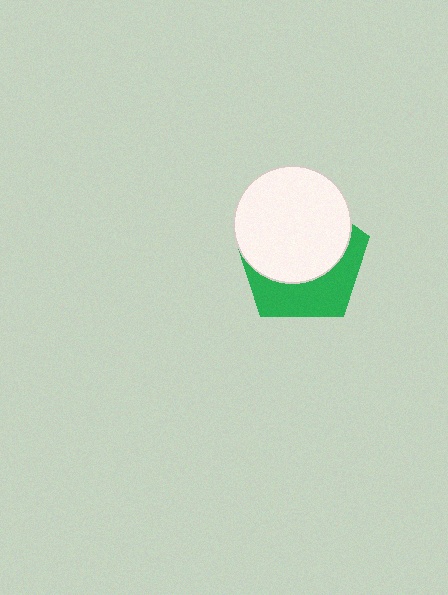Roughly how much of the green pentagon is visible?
A small part of it is visible (roughly 40%).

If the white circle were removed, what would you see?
You would see the complete green pentagon.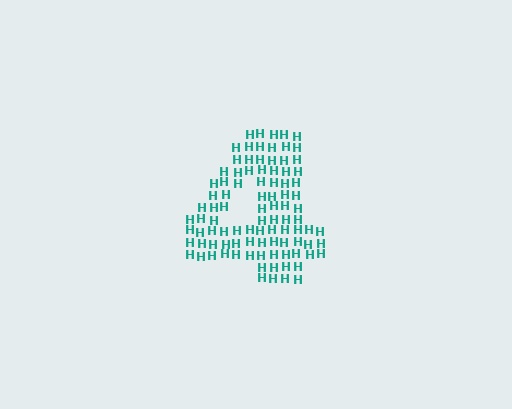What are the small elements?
The small elements are letter H's.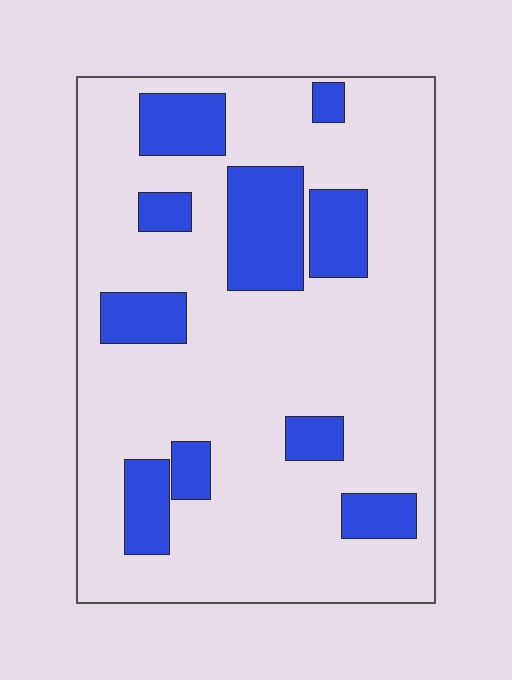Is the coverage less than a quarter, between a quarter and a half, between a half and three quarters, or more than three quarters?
Less than a quarter.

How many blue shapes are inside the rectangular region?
10.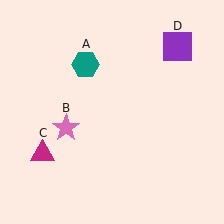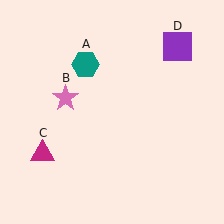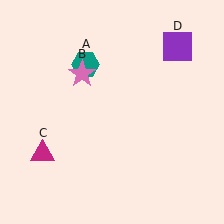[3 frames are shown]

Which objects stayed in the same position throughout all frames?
Teal hexagon (object A) and magenta triangle (object C) and purple square (object D) remained stationary.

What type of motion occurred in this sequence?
The pink star (object B) rotated clockwise around the center of the scene.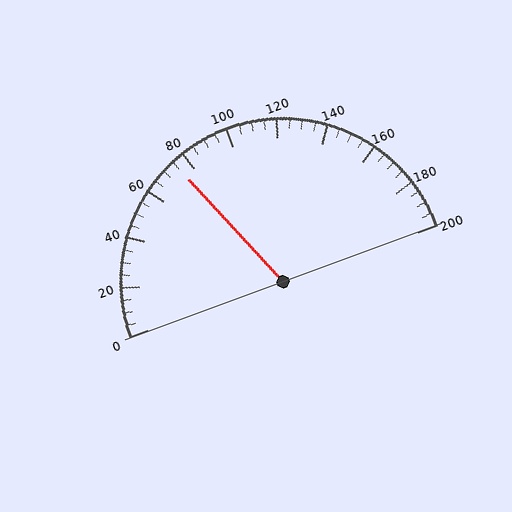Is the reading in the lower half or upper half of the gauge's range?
The reading is in the lower half of the range (0 to 200).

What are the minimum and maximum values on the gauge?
The gauge ranges from 0 to 200.